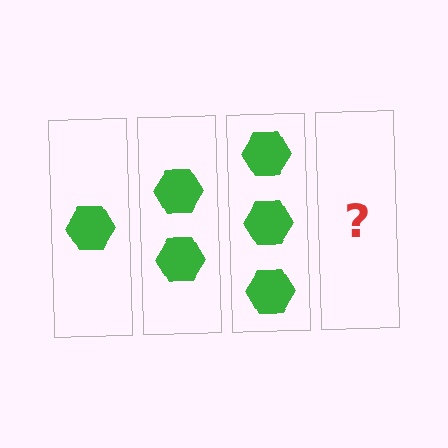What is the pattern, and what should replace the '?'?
The pattern is that each step adds one more hexagon. The '?' should be 4 hexagons.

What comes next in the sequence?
The next element should be 4 hexagons.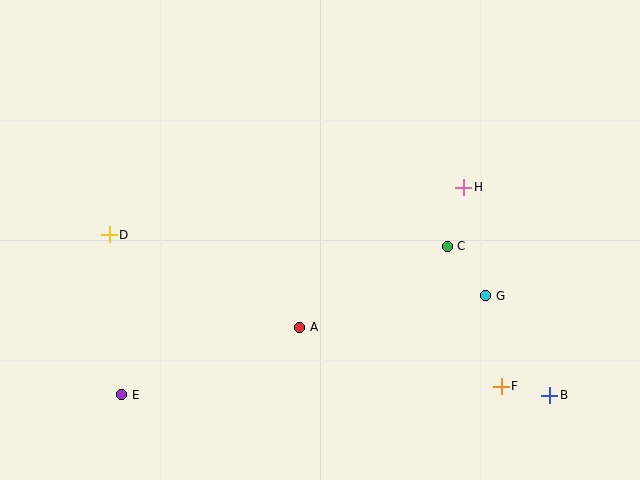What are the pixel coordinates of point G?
Point G is at (486, 296).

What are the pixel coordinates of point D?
Point D is at (109, 235).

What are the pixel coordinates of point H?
Point H is at (464, 187).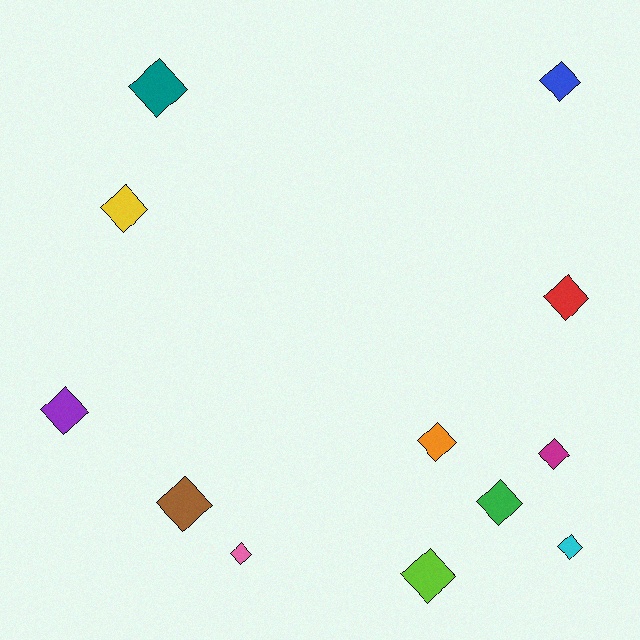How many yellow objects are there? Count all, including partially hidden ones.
There is 1 yellow object.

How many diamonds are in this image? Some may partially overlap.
There are 12 diamonds.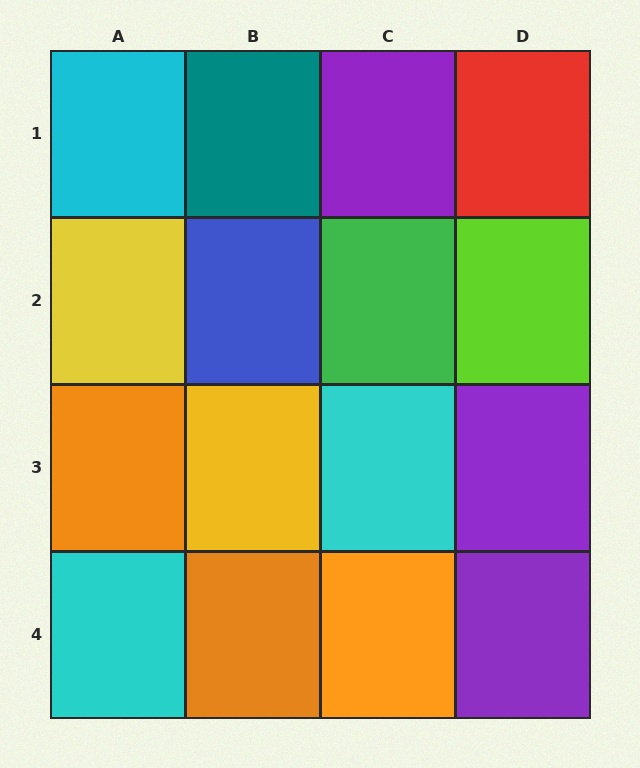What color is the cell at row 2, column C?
Green.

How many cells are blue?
1 cell is blue.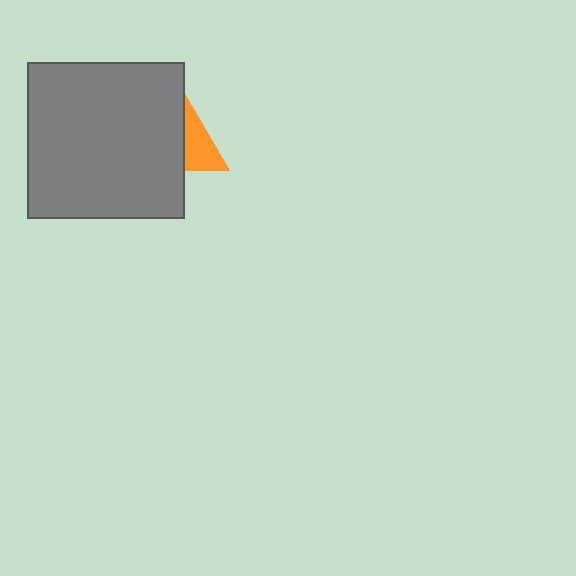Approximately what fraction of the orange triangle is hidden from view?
Roughly 69% of the orange triangle is hidden behind the gray square.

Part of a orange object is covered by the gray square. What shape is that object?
It is a triangle.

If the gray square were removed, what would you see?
You would see the complete orange triangle.